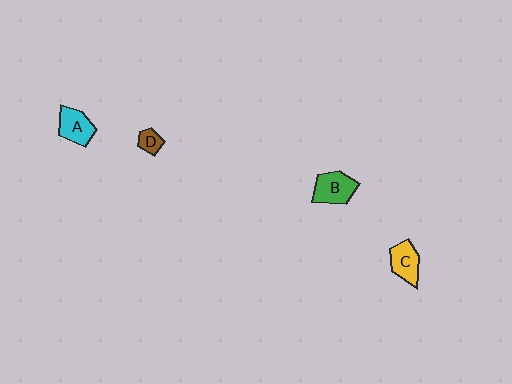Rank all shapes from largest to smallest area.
From largest to smallest: B (green), A (cyan), C (yellow), D (brown).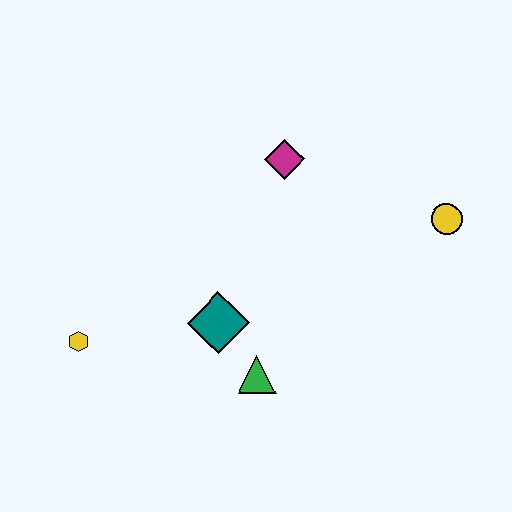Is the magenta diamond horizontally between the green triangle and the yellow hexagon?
No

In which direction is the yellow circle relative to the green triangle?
The yellow circle is to the right of the green triangle.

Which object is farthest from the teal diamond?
The yellow circle is farthest from the teal diamond.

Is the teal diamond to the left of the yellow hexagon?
No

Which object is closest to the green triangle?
The teal diamond is closest to the green triangle.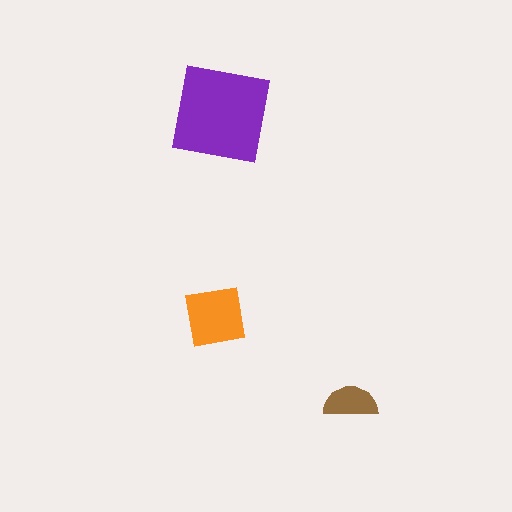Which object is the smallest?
The brown semicircle.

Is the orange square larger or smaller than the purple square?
Smaller.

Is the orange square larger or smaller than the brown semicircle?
Larger.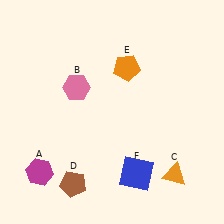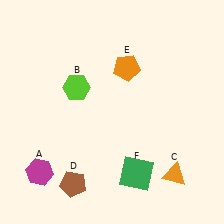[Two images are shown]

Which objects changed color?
B changed from pink to lime. F changed from blue to green.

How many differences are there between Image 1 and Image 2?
There are 2 differences between the two images.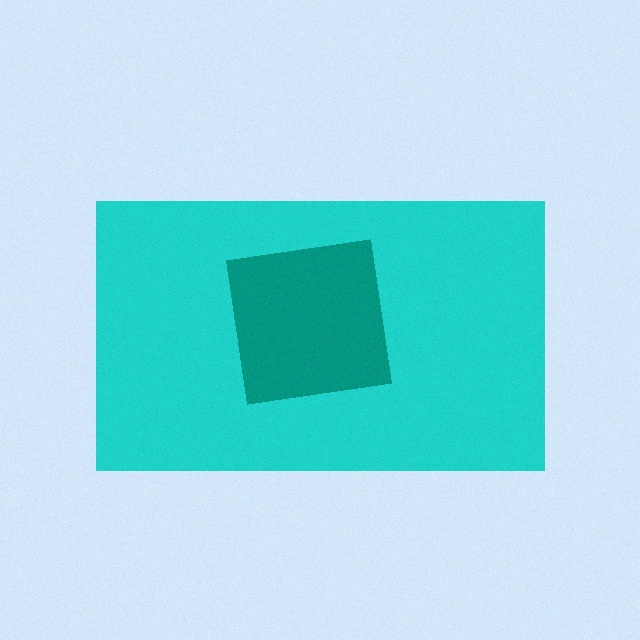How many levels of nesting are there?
2.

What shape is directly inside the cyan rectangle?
The teal square.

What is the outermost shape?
The cyan rectangle.